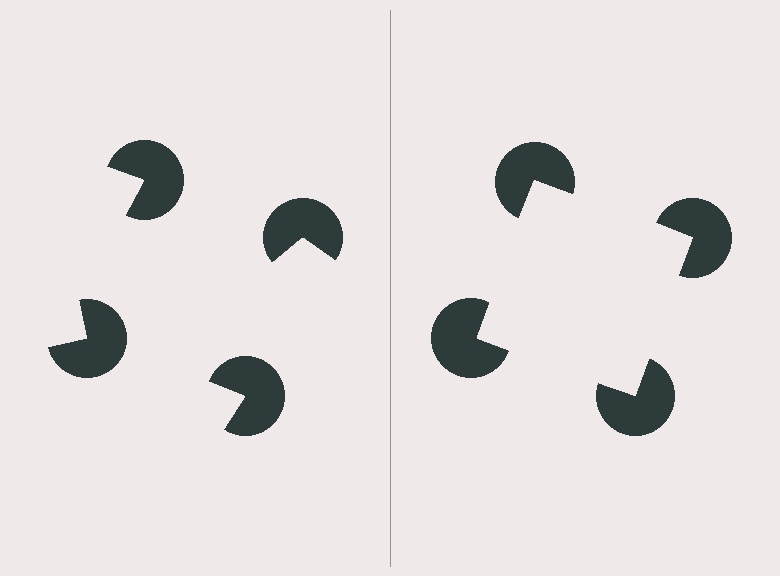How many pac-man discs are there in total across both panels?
8 — 4 on each side.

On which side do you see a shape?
An illusory square appears on the right side. On the left side the wedge cuts are rotated, so no coherent shape forms.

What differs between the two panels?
The pac-man discs are positioned identically on both sides; only the wedge orientations differ. On the right they align to a square; on the left they are misaligned.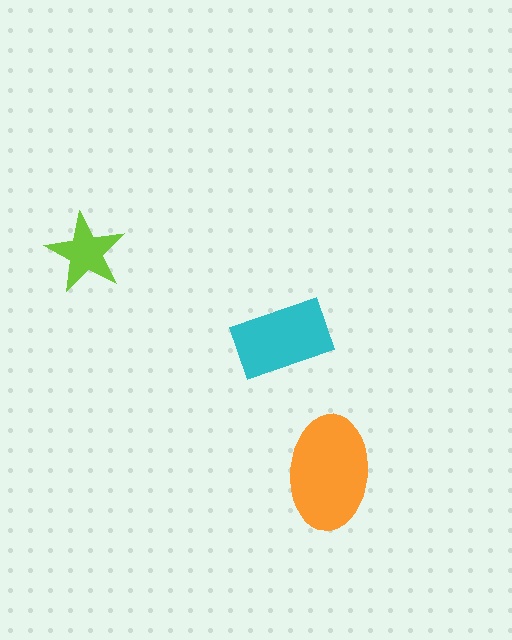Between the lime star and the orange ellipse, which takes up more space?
The orange ellipse.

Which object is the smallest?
The lime star.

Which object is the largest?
The orange ellipse.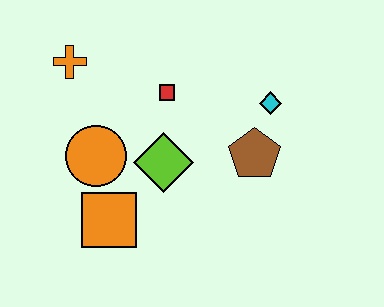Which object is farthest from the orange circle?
The cyan diamond is farthest from the orange circle.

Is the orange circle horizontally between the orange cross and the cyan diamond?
Yes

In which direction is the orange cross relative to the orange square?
The orange cross is above the orange square.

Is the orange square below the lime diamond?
Yes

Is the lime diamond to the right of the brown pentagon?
No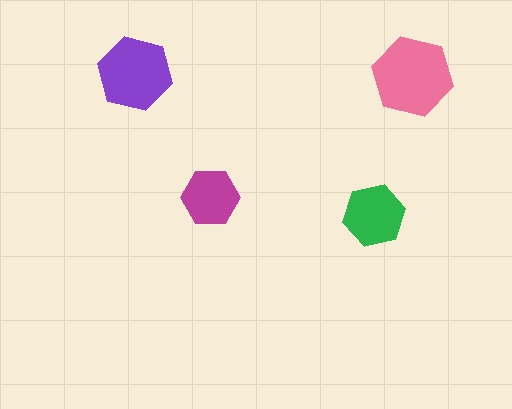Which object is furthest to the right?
The pink hexagon is rightmost.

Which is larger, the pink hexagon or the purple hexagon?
The pink one.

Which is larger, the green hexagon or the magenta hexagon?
The green one.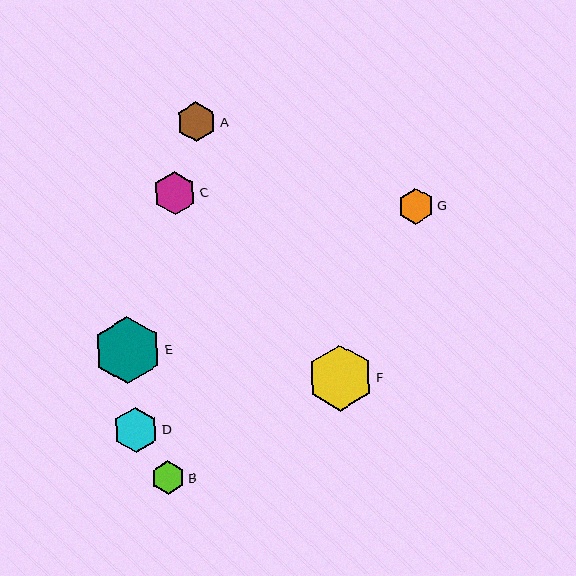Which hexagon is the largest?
Hexagon E is the largest with a size of approximately 67 pixels.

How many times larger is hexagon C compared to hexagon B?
Hexagon C is approximately 1.3 times the size of hexagon B.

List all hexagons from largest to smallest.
From largest to smallest: E, F, D, C, A, G, B.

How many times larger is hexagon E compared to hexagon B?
Hexagon E is approximately 2.0 times the size of hexagon B.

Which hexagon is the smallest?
Hexagon B is the smallest with a size of approximately 33 pixels.